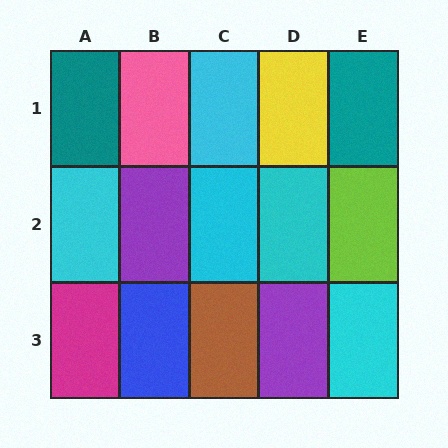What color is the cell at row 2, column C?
Cyan.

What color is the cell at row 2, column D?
Cyan.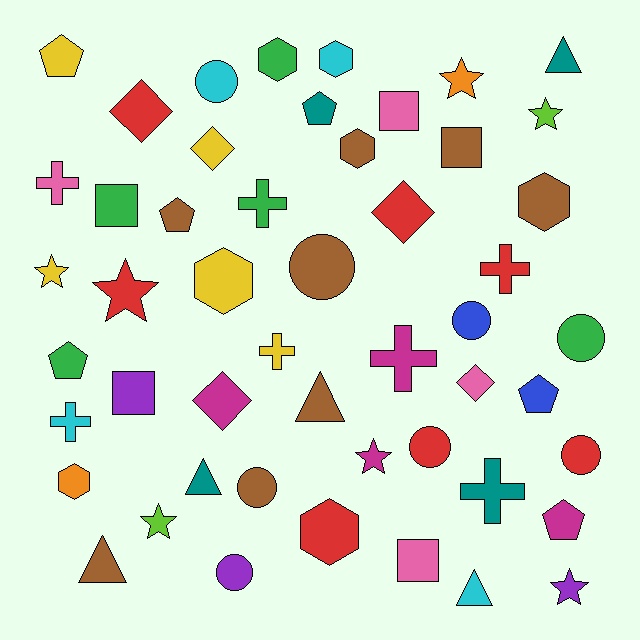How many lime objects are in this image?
There are 2 lime objects.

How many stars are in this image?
There are 7 stars.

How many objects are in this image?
There are 50 objects.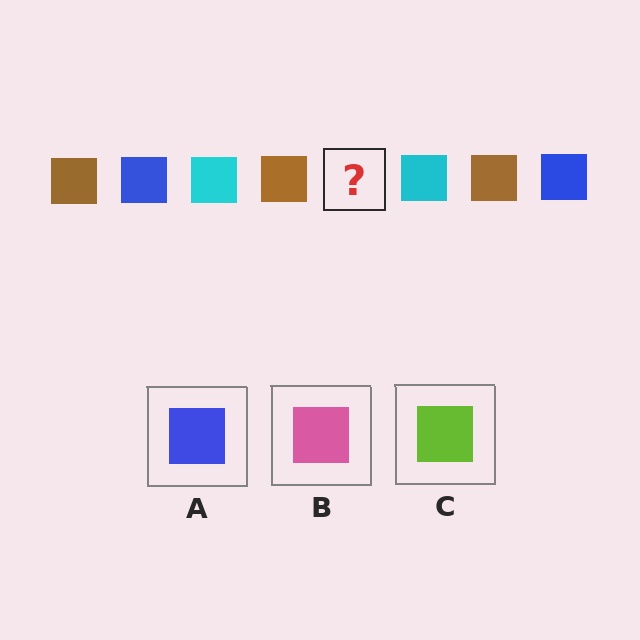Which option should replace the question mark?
Option A.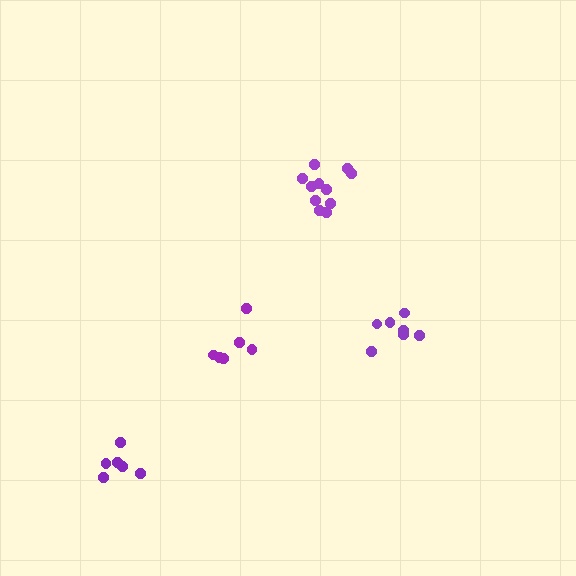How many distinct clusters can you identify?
There are 4 distinct clusters.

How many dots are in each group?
Group 1: 11 dots, Group 2: 7 dots, Group 3: 6 dots, Group 4: 6 dots (30 total).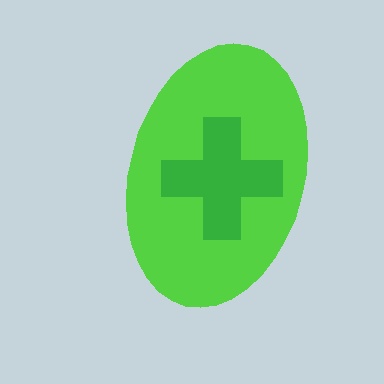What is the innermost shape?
The green cross.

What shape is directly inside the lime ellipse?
The green cross.